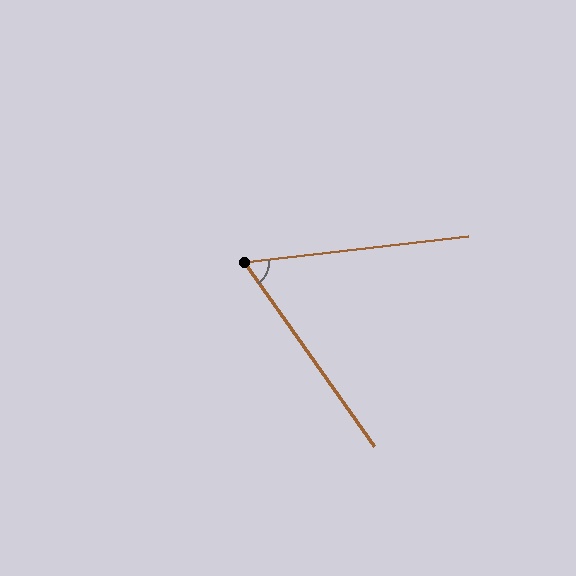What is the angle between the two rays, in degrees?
Approximately 61 degrees.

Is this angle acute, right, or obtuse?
It is acute.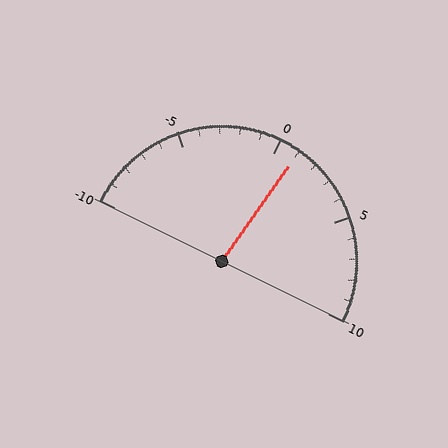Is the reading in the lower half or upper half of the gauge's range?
The reading is in the upper half of the range (-10 to 10).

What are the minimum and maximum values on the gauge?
The gauge ranges from -10 to 10.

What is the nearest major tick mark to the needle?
The nearest major tick mark is 0.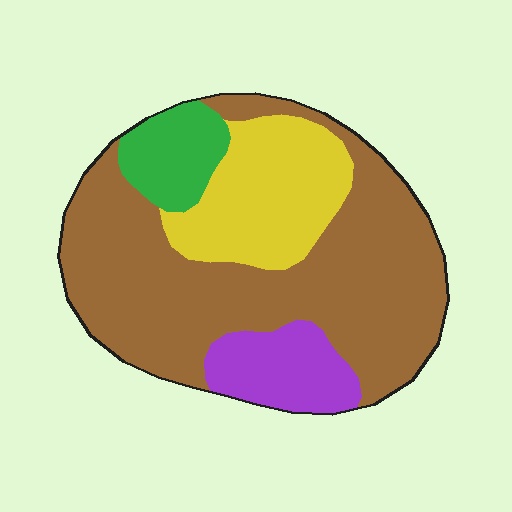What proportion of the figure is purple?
Purple takes up less than a sixth of the figure.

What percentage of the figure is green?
Green covers about 10% of the figure.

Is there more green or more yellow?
Yellow.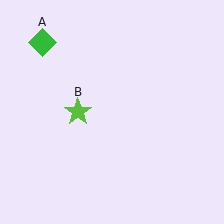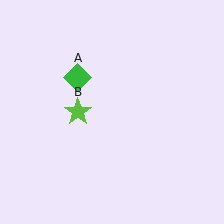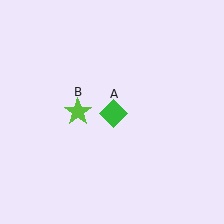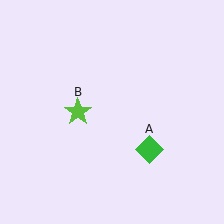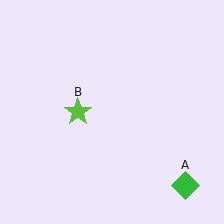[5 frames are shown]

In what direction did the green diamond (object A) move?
The green diamond (object A) moved down and to the right.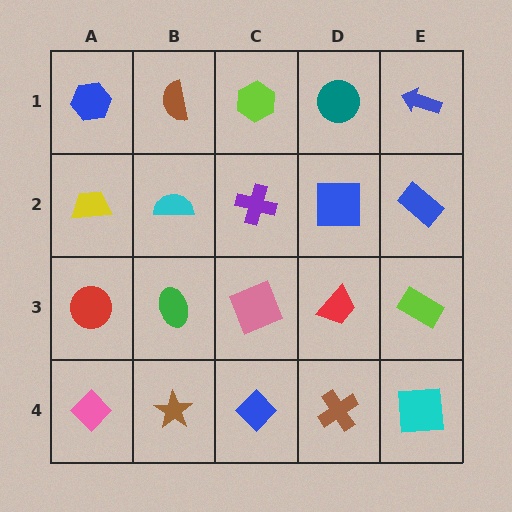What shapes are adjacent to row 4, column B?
A green ellipse (row 3, column B), a pink diamond (row 4, column A), a blue diamond (row 4, column C).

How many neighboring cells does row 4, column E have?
2.